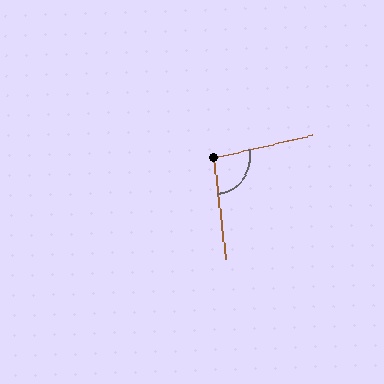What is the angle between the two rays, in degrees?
Approximately 96 degrees.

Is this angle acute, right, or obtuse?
It is obtuse.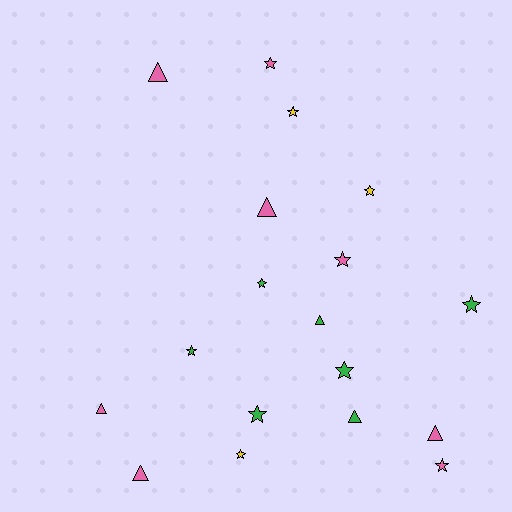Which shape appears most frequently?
Star, with 11 objects.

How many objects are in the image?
There are 18 objects.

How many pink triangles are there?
There are 5 pink triangles.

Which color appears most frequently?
Pink, with 8 objects.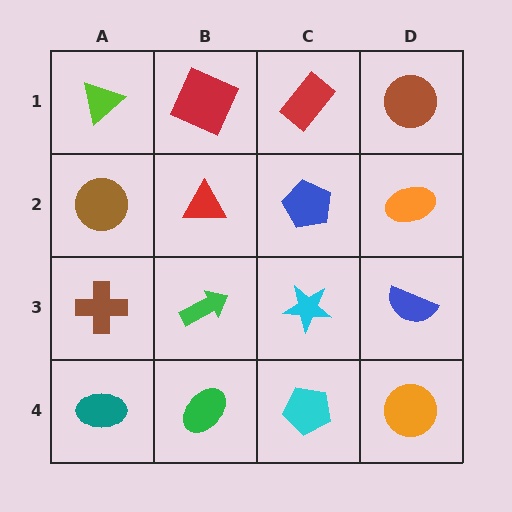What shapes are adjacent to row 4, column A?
A brown cross (row 3, column A), a green ellipse (row 4, column B).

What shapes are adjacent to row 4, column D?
A blue semicircle (row 3, column D), a cyan pentagon (row 4, column C).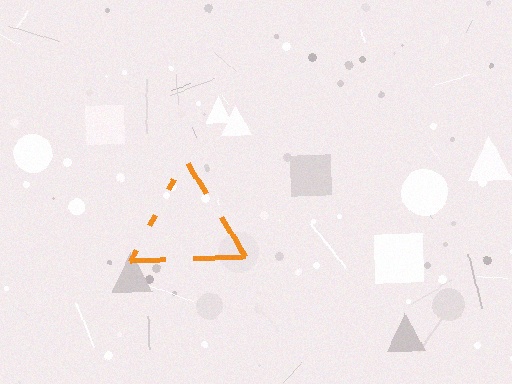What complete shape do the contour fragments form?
The contour fragments form a triangle.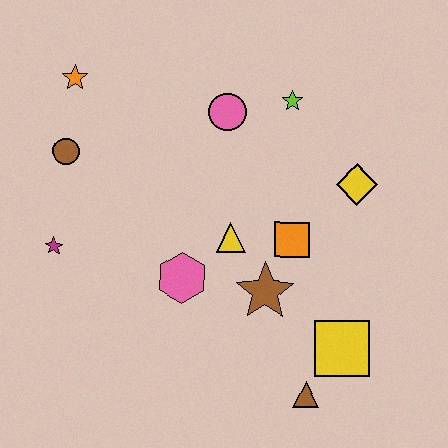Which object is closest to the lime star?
The pink circle is closest to the lime star.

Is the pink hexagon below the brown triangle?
No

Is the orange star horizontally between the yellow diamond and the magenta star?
Yes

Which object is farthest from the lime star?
The brown triangle is farthest from the lime star.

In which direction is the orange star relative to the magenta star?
The orange star is above the magenta star.